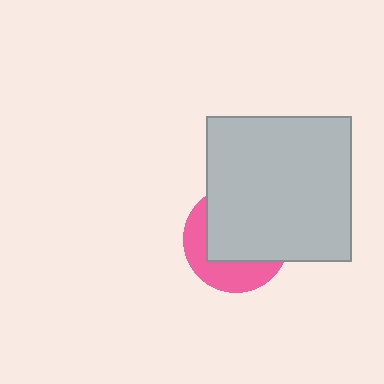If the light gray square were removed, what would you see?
You would see the complete pink circle.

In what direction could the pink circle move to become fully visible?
The pink circle could move toward the lower-left. That would shift it out from behind the light gray square entirely.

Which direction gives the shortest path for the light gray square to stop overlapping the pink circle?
Moving toward the upper-right gives the shortest separation.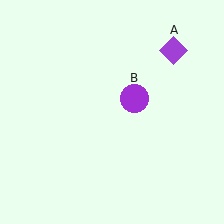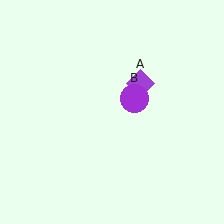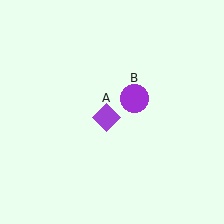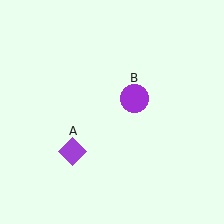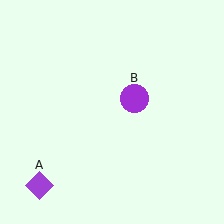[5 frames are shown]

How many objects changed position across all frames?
1 object changed position: purple diamond (object A).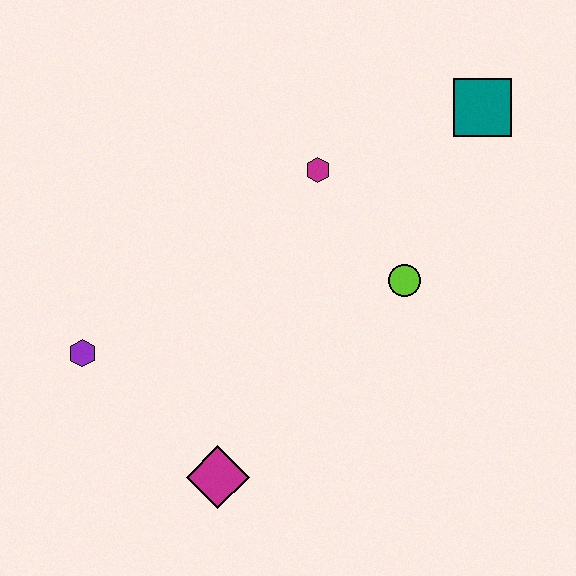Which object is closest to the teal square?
The magenta hexagon is closest to the teal square.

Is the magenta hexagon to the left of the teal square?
Yes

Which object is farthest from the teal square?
The purple hexagon is farthest from the teal square.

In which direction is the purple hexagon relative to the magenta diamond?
The purple hexagon is to the left of the magenta diamond.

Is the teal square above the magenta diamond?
Yes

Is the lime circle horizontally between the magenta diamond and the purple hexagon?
No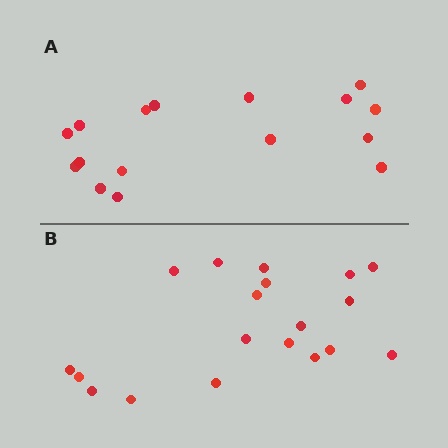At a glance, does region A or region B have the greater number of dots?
Region B (the bottom region) has more dots.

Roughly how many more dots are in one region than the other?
Region B has just a few more — roughly 2 or 3 more dots than region A.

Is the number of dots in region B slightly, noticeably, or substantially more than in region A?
Region B has only slightly more — the two regions are fairly close. The ratio is roughly 1.2 to 1.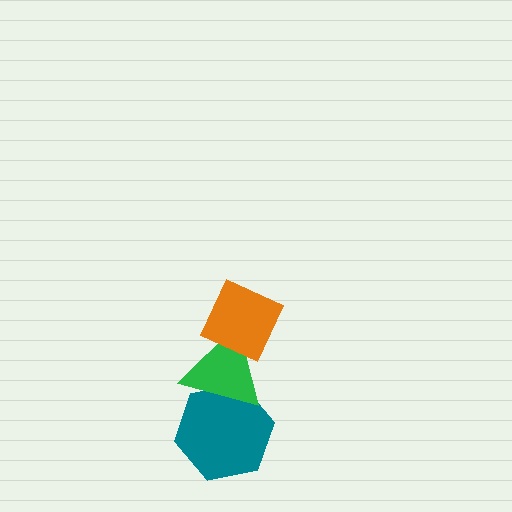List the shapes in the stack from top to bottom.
From top to bottom: the orange diamond, the green triangle, the teal hexagon.